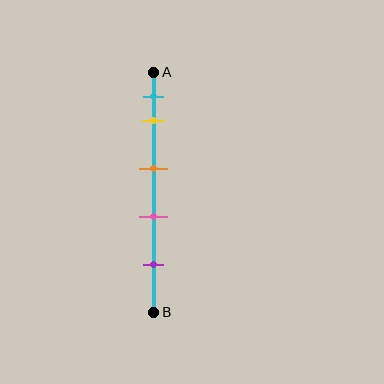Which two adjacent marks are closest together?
The cyan and yellow marks are the closest adjacent pair.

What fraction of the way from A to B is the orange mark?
The orange mark is approximately 40% (0.4) of the way from A to B.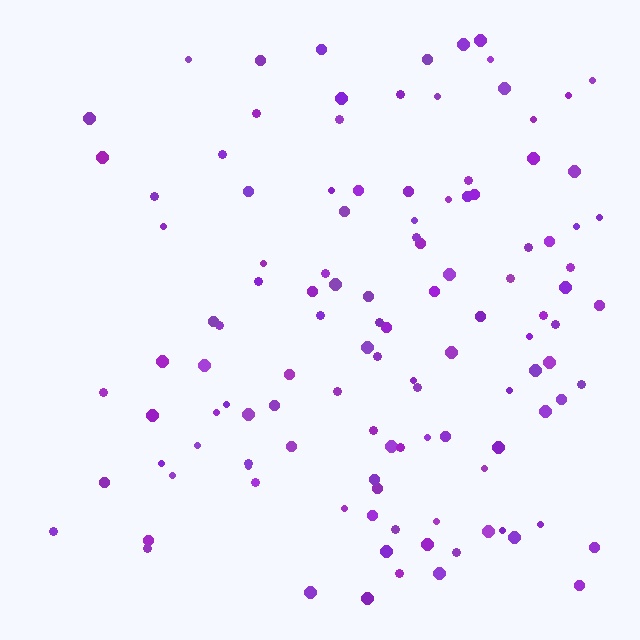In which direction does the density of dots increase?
From left to right, with the right side densest.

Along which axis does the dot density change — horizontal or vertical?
Horizontal.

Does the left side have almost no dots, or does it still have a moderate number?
Still a moderate number, just noticeably fewer than the right.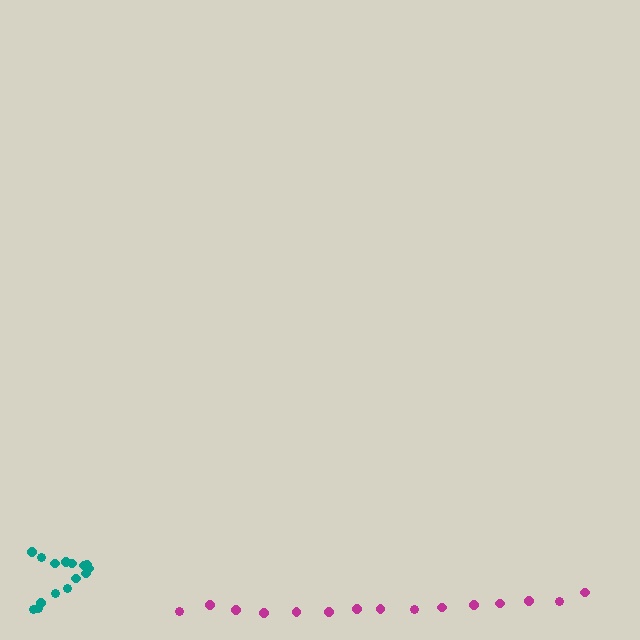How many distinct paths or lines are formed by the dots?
There are 2 distinct paths.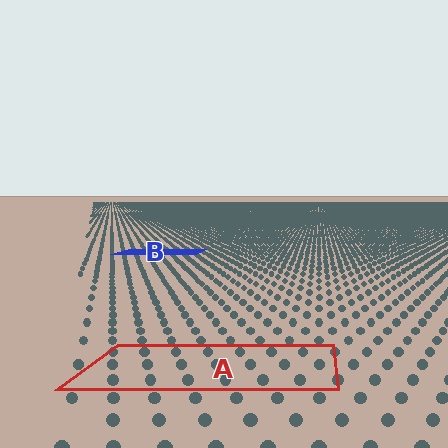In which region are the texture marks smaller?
The texture marks are smaller in region B, because it is farther away.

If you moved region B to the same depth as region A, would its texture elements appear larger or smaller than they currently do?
They would appear larger. At a closer depth, the same texture elements are projected at a bigger on-screen size.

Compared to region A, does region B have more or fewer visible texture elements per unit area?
Region B has more texture elements per unit area — they are packed more densely because it is farther away.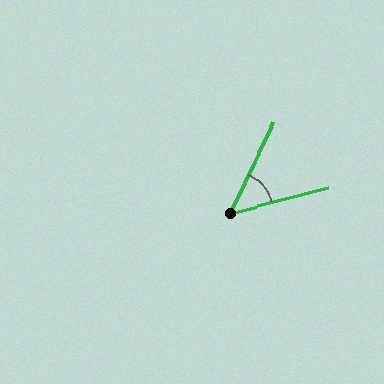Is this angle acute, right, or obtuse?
It is acute.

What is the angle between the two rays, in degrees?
Approximately 50 degrees.